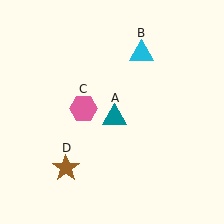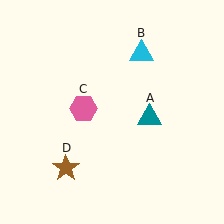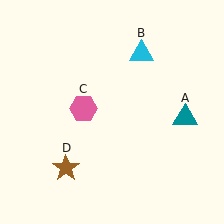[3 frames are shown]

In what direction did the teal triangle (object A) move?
The teal triangle (object A) moved right.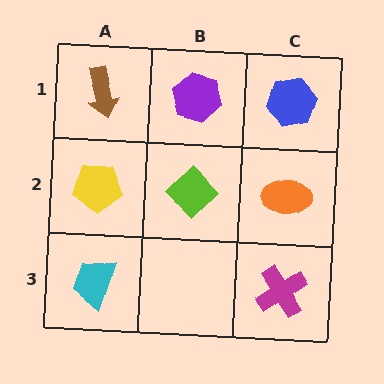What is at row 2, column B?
A lime diamond.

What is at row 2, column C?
An orange ellipse.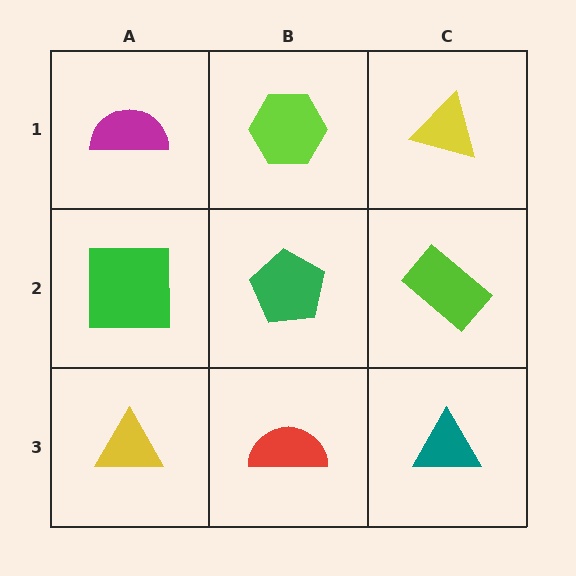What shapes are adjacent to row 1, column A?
A green square (row 2, column A), a lime hexagon (row 1, column B).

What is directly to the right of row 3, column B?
A teal triangle.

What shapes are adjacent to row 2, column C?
A yellow triangle (row 1, column C), a teal triangle (row 3, column C), a green pentagon (row 2, column B).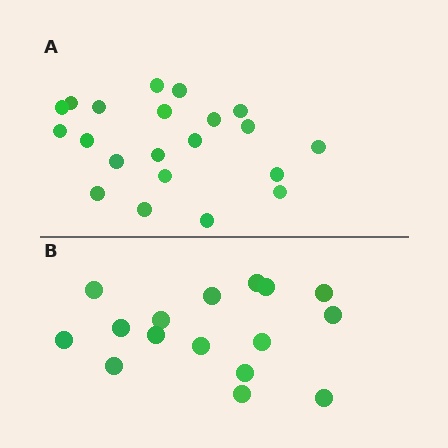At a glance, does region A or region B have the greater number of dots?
Region A (the top region) has more dots.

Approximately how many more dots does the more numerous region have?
Region A has about 5 more dots than region B.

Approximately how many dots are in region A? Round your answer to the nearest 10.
About 20 dots. (The exact count is 21, which rounds to 20.)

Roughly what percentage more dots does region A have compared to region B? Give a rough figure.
About 30% more.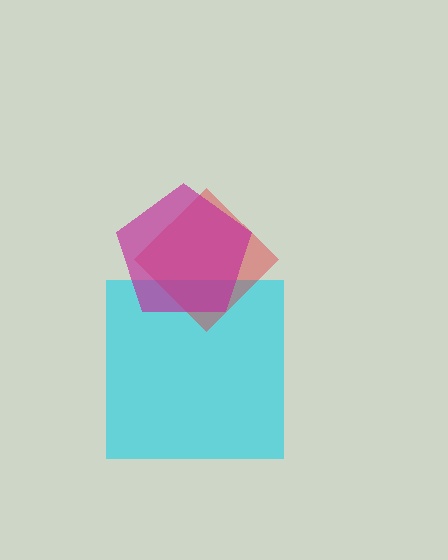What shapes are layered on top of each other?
The layered shapes are: a cyan square, a red diamond, a magenta pentagon.